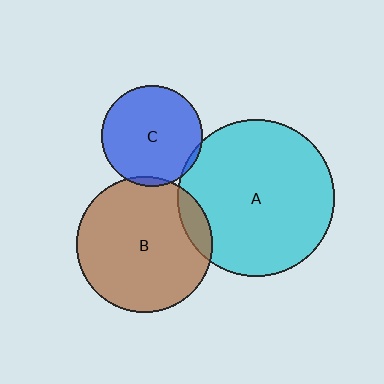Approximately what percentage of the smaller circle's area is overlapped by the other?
Approximately 5%.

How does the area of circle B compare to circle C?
Approximately 1.8 times.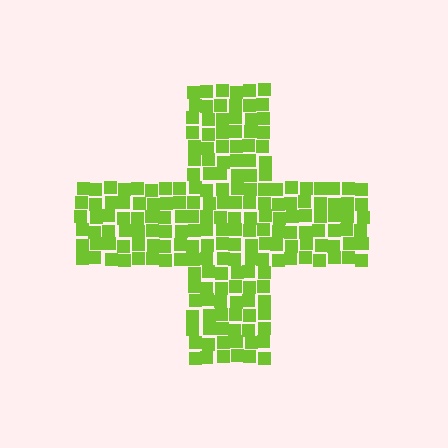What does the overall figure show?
The overall figure shows a cross.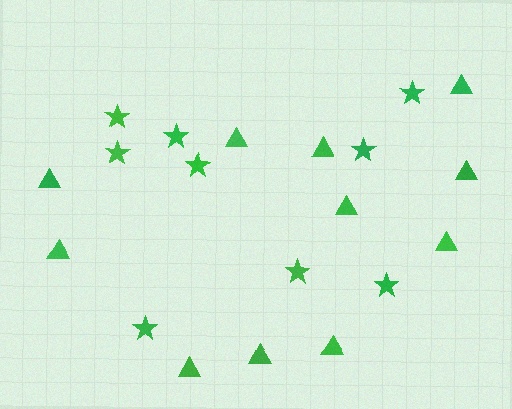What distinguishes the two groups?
There are 2 groups: one group of triangles (11) and one group of stars (9).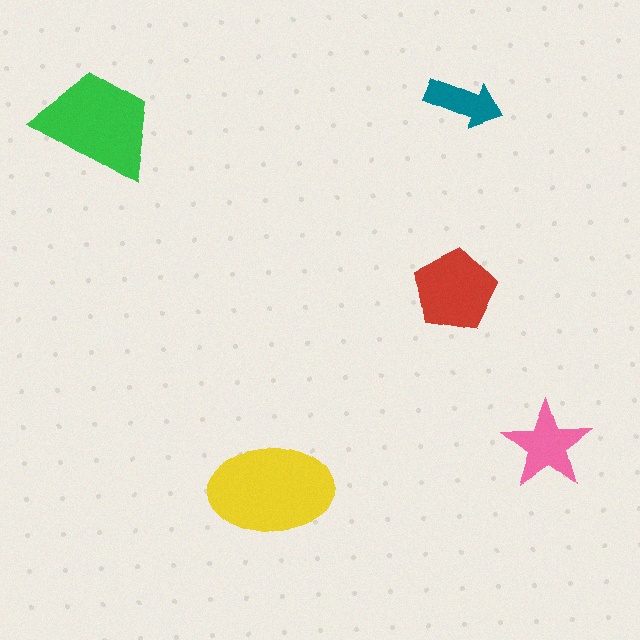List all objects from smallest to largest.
The teal arrow, the pink star, the red pentagon, the green trapezoid, the yellow ellipse.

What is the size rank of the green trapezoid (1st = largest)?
2nd.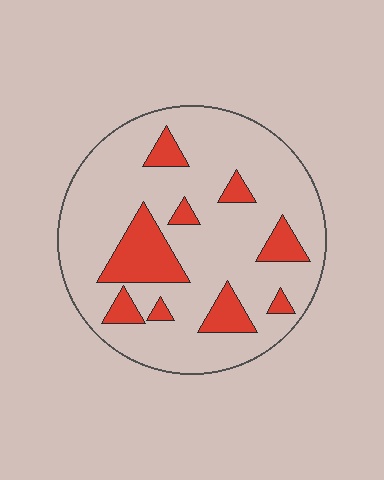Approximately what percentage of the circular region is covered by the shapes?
Approximately 20%.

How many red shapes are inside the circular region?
9.